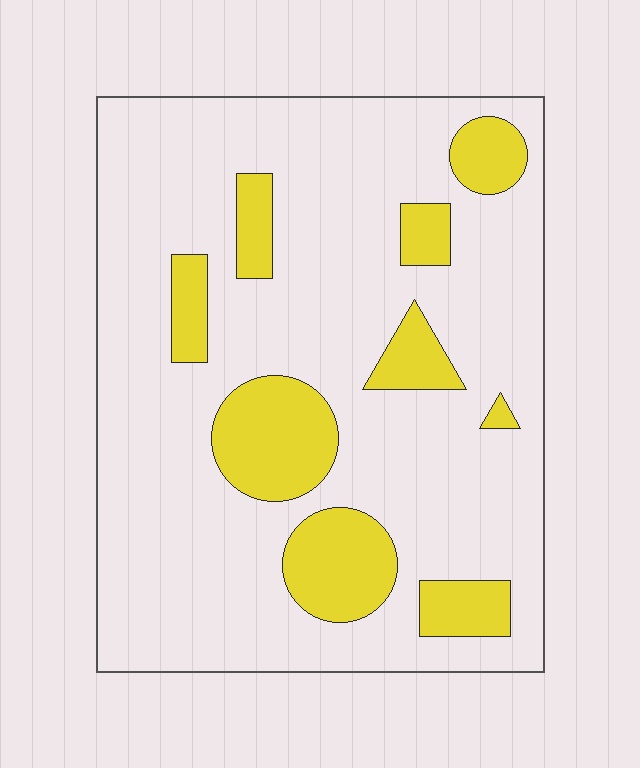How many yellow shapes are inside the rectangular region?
9.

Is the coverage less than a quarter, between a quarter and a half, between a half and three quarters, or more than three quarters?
Less than a quarter.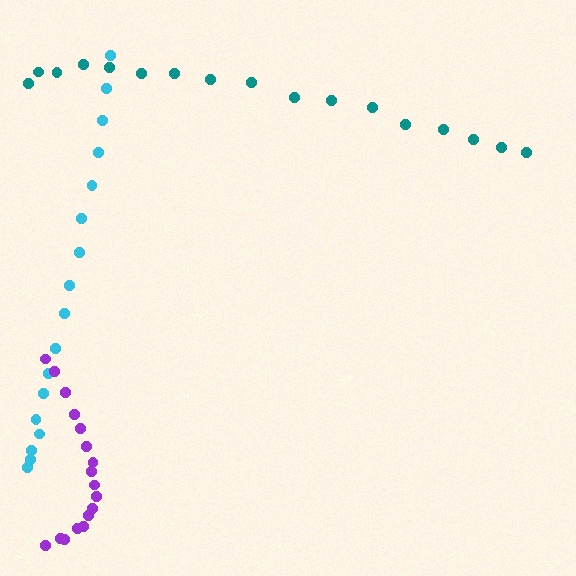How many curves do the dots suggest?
There are 3 distinct paths.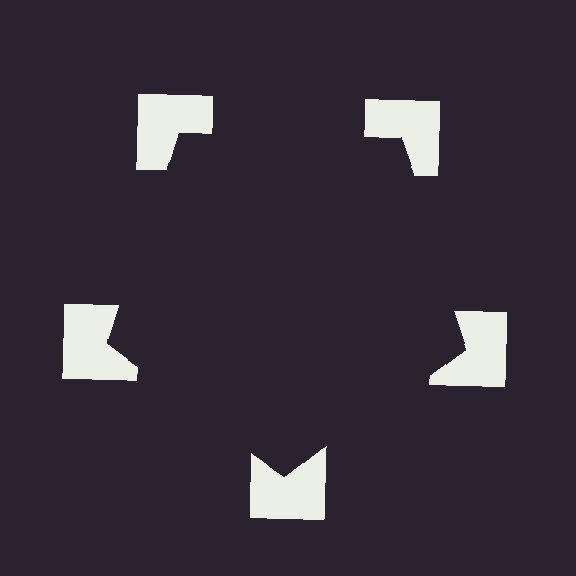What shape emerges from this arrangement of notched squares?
An illusory pentagon — its edges are inferred from the aligned wedge cuts in the notched squares, not physically drawn.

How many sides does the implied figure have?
5 sides.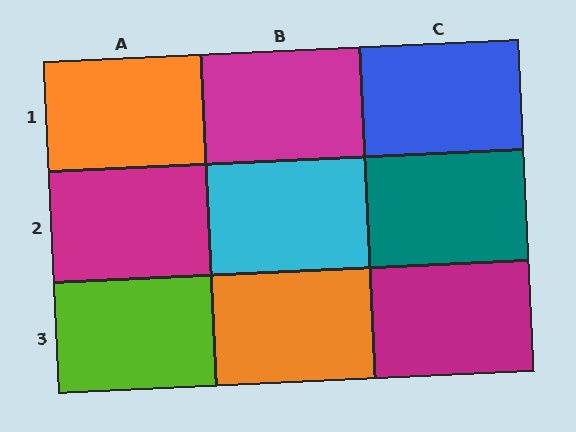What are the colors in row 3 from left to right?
Lime, orange, magenta.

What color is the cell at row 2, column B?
Cyan.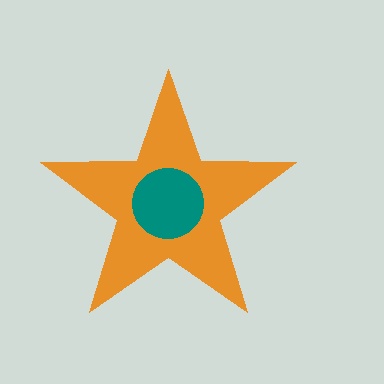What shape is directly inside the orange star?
The teal circle.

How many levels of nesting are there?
2.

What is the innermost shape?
The teal circle.